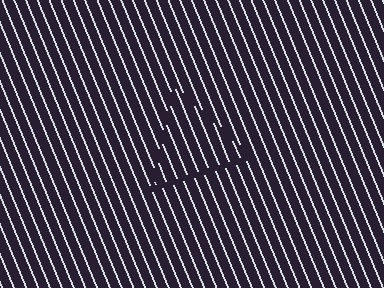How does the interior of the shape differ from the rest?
The interior of the shape contains the same grating, shifted by half a period — the contour is defined by the phase discontinuity where line-ends from the inner and outer gratings abut.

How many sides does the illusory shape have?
3 sides — the line-ends trace a triangle.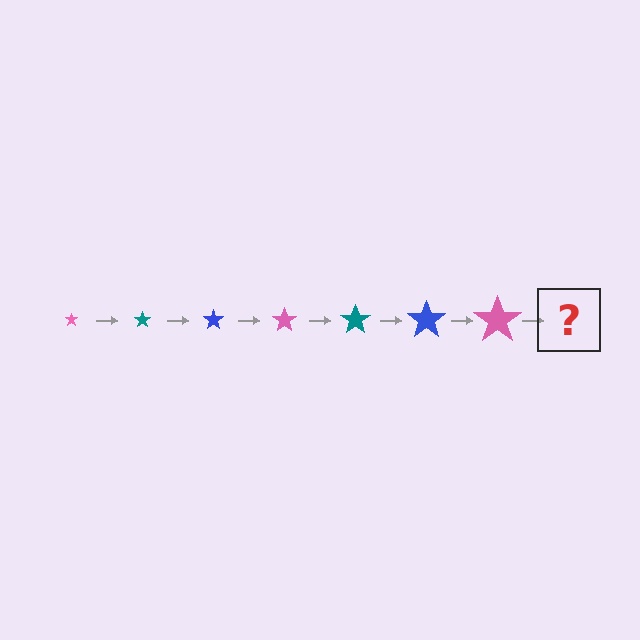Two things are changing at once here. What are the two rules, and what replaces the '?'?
The two rules are that the star grows larger each step and the color cycles through pink, teal, and blue. The '?' should be a teal star, larger than the previous one.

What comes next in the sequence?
The next element should be a teal star, larger than the previous one.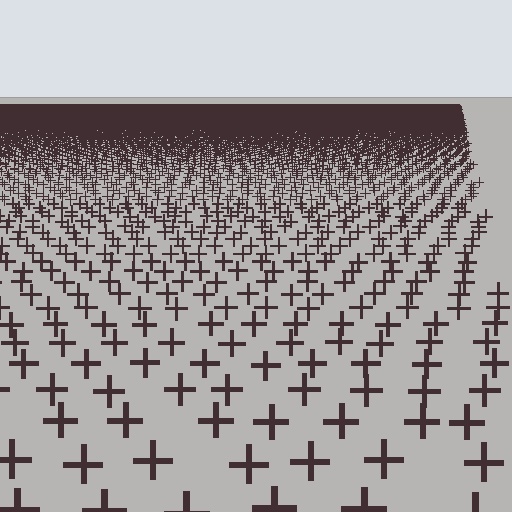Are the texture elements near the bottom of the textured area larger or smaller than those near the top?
Larger. Near the bottom, elements are closer to the viewer and appear at a bigger on-screen size.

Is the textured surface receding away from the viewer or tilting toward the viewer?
The surface is receding away from the viewer. Texture elements get smaller and denser toward the top.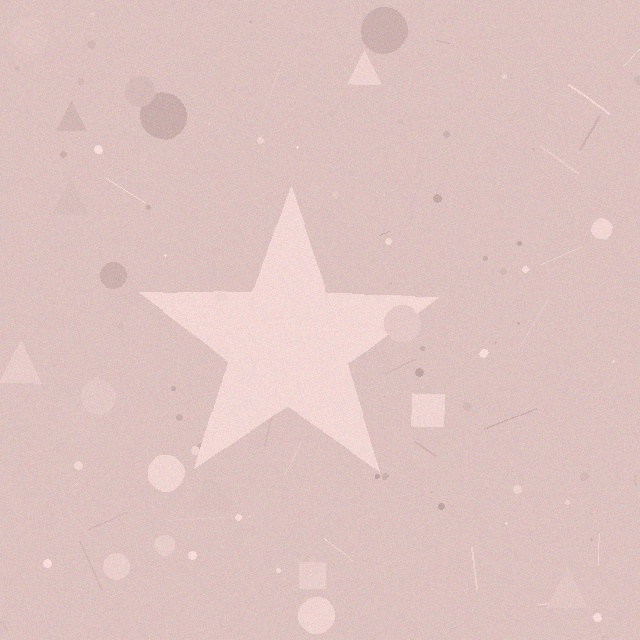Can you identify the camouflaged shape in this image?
The camouflaged shape is a star.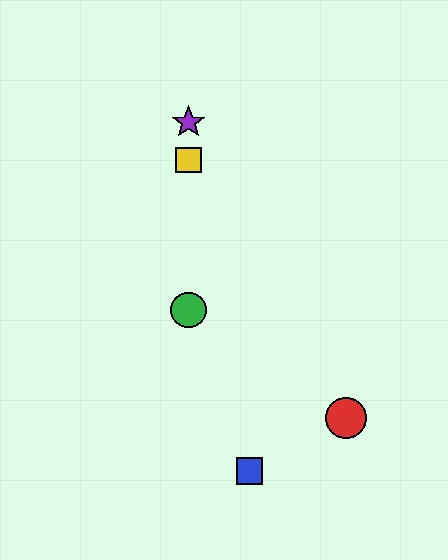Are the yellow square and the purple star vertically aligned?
Yes, both are at x≈189.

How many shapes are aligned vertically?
3 shapes (the green circle, the yellow square, the purple star) are aligned vertically.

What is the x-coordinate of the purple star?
The purple star is at x≈189.